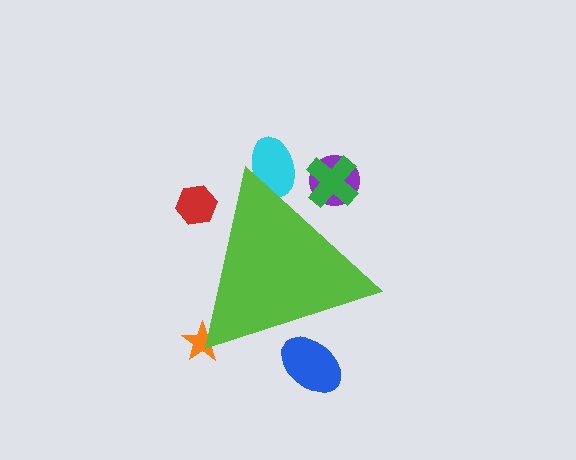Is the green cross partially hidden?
Yes, the green cross is partially hidden behind the lime triangle.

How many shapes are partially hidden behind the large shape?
6 shapes are partially hidden.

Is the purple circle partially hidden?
Yes, the purple circle is partially hidden behind the lime triangle.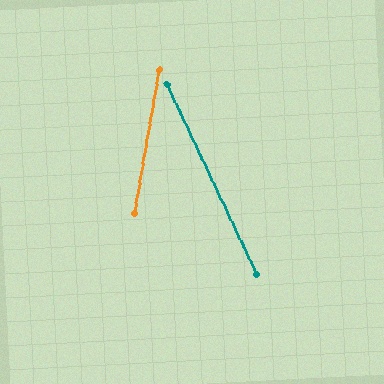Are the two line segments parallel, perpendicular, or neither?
Neither parallel nor perpendicular — they differ by about 35°.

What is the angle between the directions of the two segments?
Approximately 35 degrees.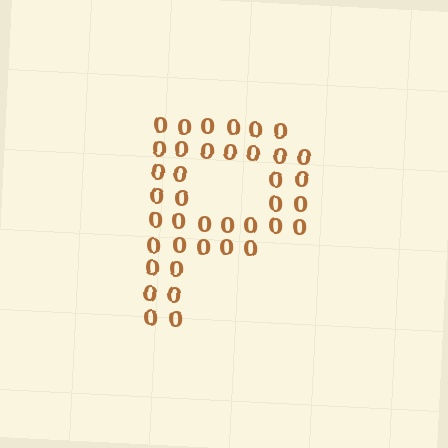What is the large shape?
The large shape is the letter P.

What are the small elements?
The small elements are digit 0's.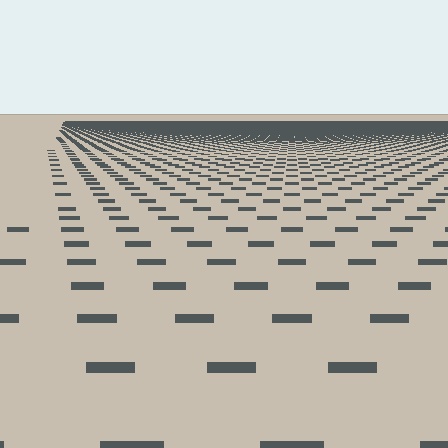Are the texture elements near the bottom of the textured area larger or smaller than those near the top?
Larger. Near the bottom, elements are closer to the viewer and appear at a bigger on-screen size.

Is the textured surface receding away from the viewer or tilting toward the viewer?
The surface is receding away from the viewer. Texture elements get smaller and denser toward the top.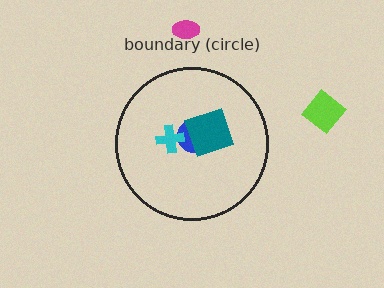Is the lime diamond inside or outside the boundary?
Outside.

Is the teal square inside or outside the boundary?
Inside.